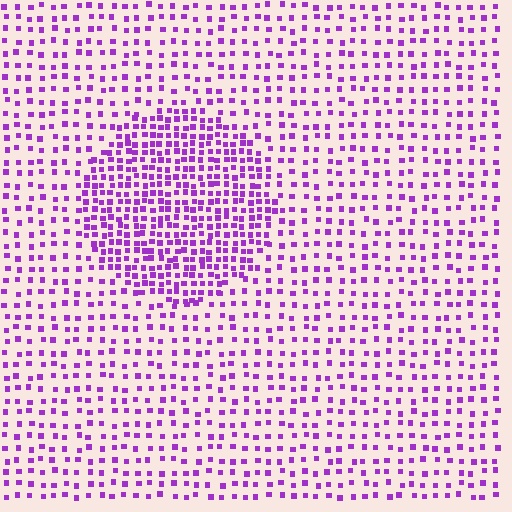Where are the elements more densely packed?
The elements are more densely packed inside the circle boundary.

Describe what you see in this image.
The image contains small purple elements arranged at two different densities. A circle-shaped region is visible where the elements are more densely packed than the surrounding area.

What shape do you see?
I see a circle.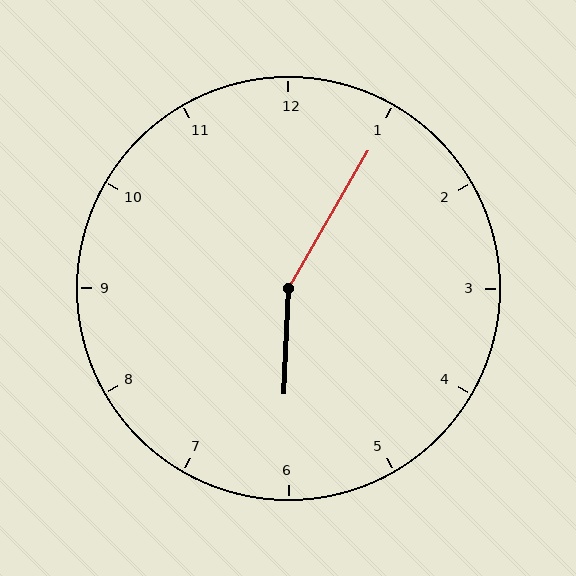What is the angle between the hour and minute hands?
Approximately 152 degrees.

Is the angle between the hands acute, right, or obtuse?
It is obtuse.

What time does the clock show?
6:05.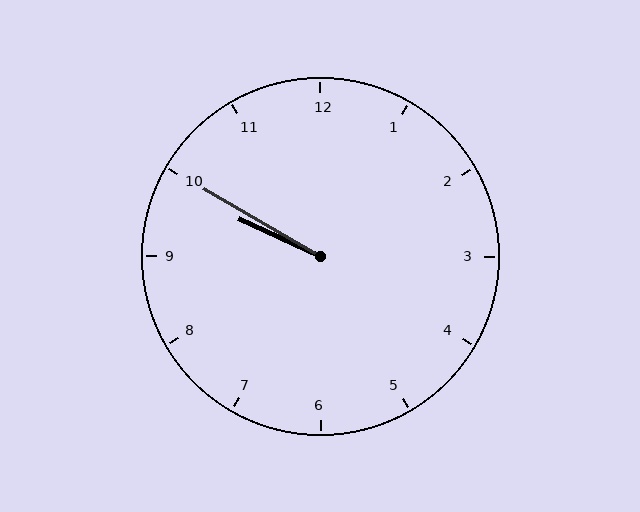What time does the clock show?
9:50.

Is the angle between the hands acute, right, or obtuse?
It is acute.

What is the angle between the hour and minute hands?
Approximately 5 degrees.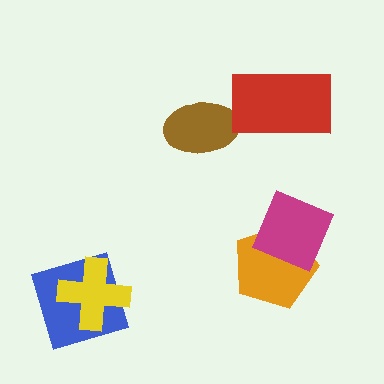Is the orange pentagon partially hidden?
Yes, it is partially covered by another shape.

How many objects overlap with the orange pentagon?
1 object overlaps with the orange pentagon.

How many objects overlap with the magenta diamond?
1 object overlaps with the magenta diamond.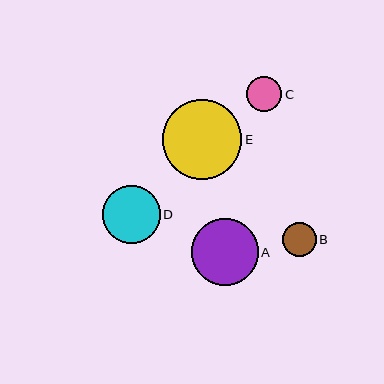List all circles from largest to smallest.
From largest to smallest: E, A, D, C, B.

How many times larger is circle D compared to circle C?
Circle D is approximately 1.6 times the size of circle C.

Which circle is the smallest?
Circle B is the smallest with a size of approximately 34 pixels.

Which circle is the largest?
Circle E is the largest with a size of approximately 80 pixels.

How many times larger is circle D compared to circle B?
Circle D is approximately 1.7 times the size of circle B.